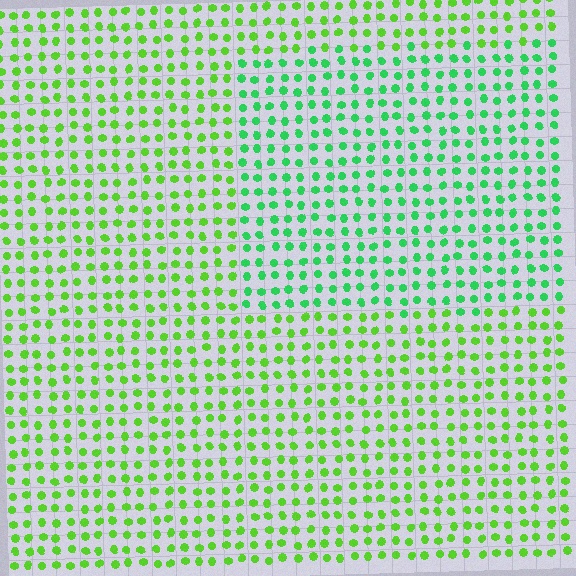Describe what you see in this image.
The image is filled with small lime elements in a uniform arrangement. A rectangle-shaped region is visible where the elements are tinted to a slightly different hue, forming a subtle color boundary.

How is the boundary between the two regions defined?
The boundary is defined purely by a slight shift in hue (about 33 degrees). Spacing, size, and orientation are identical on both sides.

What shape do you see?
I see a rectangle.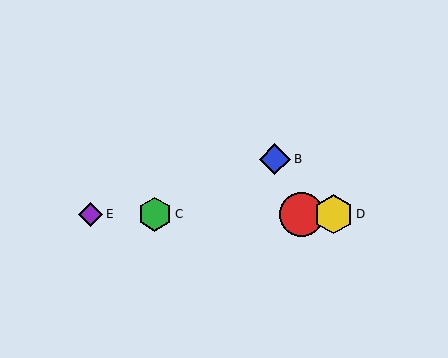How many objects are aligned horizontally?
4 objects (A, C, D, E) are aligned horizontally.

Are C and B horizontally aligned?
No, C is at y≈214 and B is at y≈159.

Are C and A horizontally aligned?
Yes, both are at y≈214.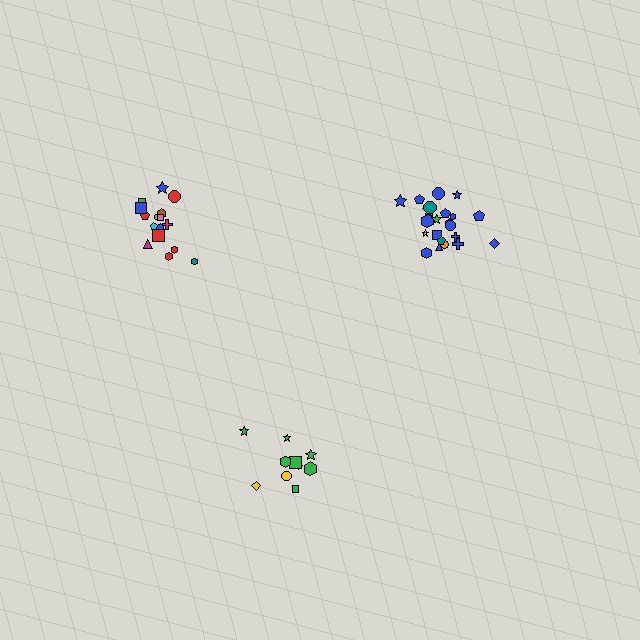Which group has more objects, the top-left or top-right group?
The top-right group.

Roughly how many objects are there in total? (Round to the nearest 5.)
Roughly 50 objects in total.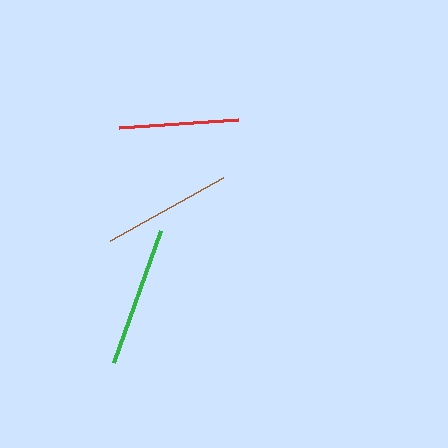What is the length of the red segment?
The red segment is approximately 120 pixels long.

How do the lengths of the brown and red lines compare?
The brown and red lines are approximately the same length.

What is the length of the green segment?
The green segment is approximately 140 pixels long.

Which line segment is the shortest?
The red line is the shortest at approximately 120 pixels.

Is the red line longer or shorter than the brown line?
The brown line is longer than the red line.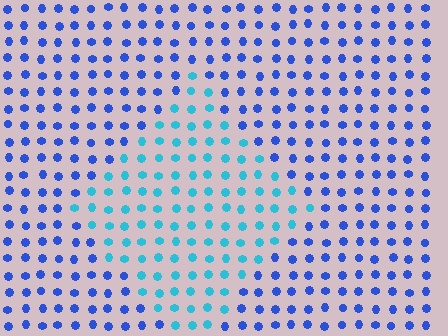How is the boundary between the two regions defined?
The boundary is defined purely by a slight shift in hue (about 39 degrees). Spacing, size, and orientation are identical on both sides.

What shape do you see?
I see a diamond.